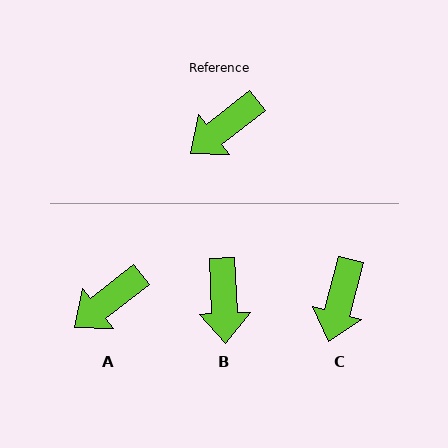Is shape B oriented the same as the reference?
No, it is off by about 54 degrees.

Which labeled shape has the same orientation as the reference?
A.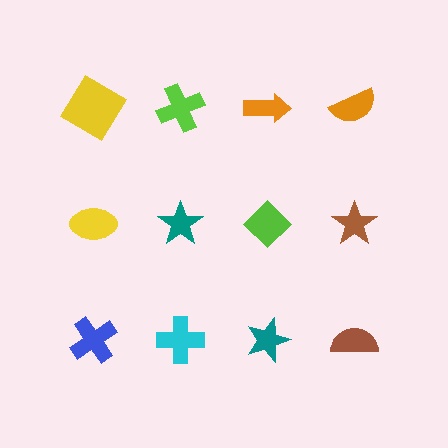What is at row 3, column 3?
A teal star.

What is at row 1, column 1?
A yellow diamond.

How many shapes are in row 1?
4 shapes.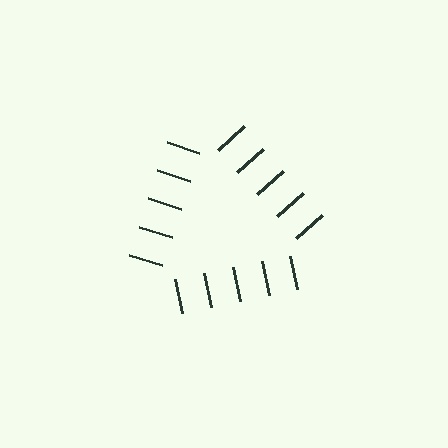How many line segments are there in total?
15 — 5 along each of the 3 edges.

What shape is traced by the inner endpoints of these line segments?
An illusory triangle — the line segments terminate on its edges but no continuous stroke is drawn.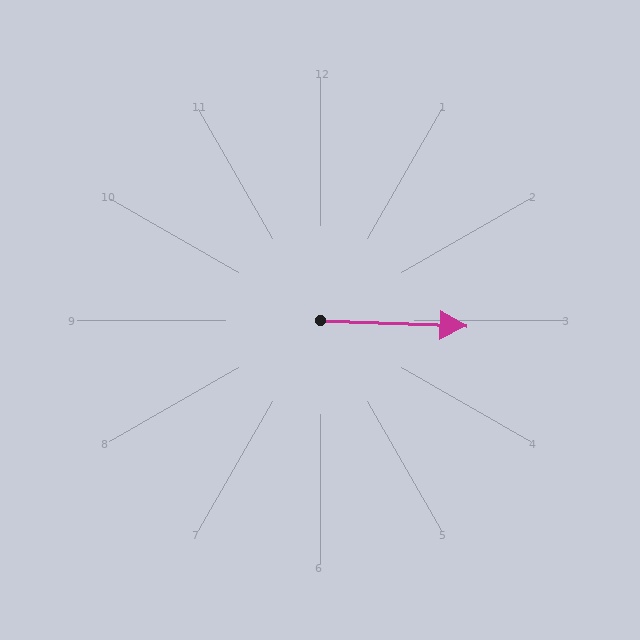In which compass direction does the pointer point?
East.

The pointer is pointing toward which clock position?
Roughly 3 o'clock.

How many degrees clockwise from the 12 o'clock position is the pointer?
Approximately 92 degrees.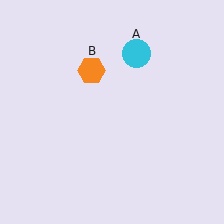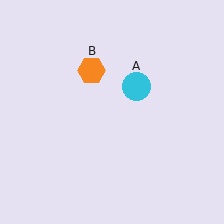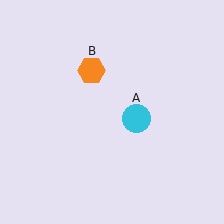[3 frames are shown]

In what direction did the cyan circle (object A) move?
The cyan circle (object A) moved down.